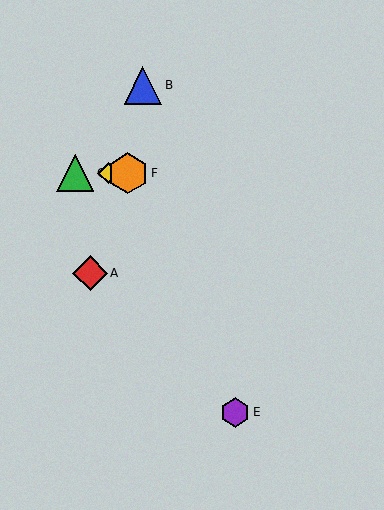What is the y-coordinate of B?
Object B is at y≈85.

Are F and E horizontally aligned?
No, F is at y≈173 and E is at y≈413.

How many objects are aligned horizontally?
3 objects (C, D, F) are aligned horizontally.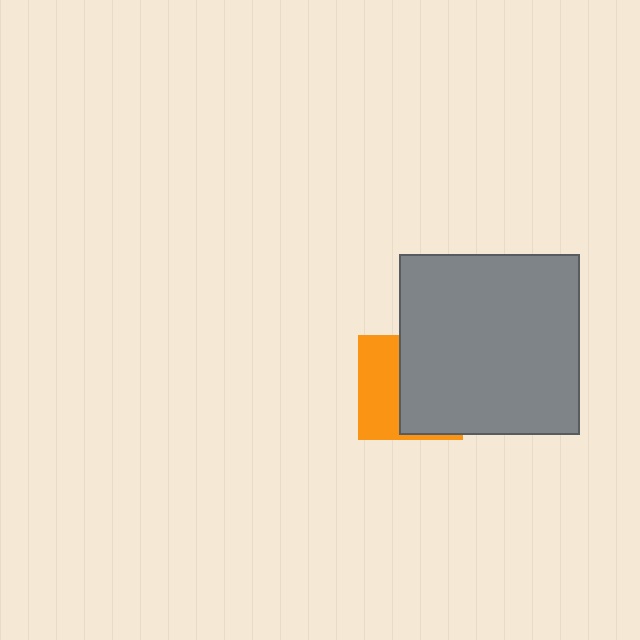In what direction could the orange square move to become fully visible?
The orange square could move left. That would shift it out from behind the gray square entirely.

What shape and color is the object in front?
The object in front is a gray square.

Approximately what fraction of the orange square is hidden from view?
Roughly 58% of the orange square is hidden behind the gray square.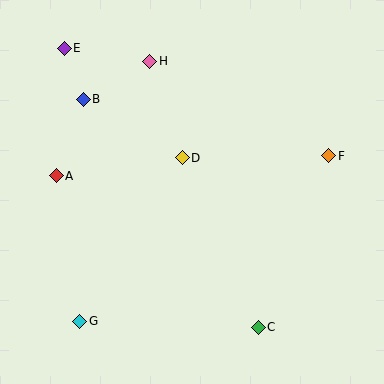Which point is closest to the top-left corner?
Point E is closest to the top-left corner.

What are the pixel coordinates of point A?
Point A is at (56, 176).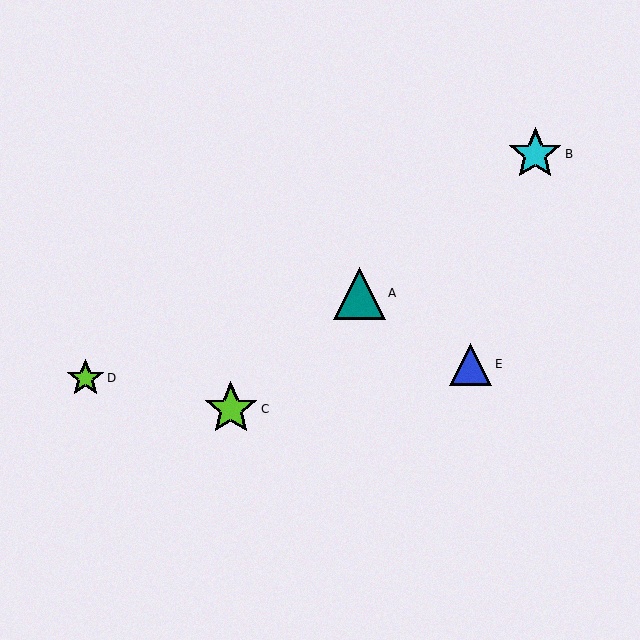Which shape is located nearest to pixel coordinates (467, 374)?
The blue triangle (labeled E) at (471, 364) is nearest to that location.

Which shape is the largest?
The lime star (labeled C) is the largest.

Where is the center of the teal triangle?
The center of the teal triangle is at (360, 293).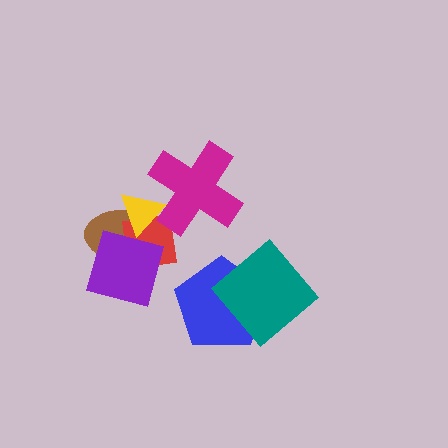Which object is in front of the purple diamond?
The yellow triangle is in front of the purple diamond.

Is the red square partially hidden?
Yes, it is partially covered by another shape.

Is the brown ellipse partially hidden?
Yes, it is partially covered by another shape.